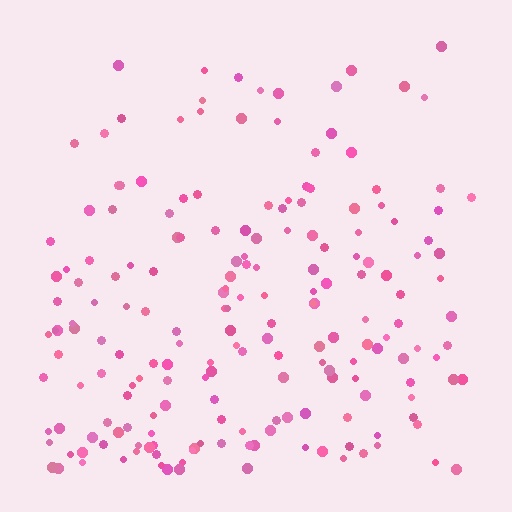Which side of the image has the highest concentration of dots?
The bottom.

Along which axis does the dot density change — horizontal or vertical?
Vertical.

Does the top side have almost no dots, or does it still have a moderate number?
Still a moderate number, just noticeably fewer than the bottom.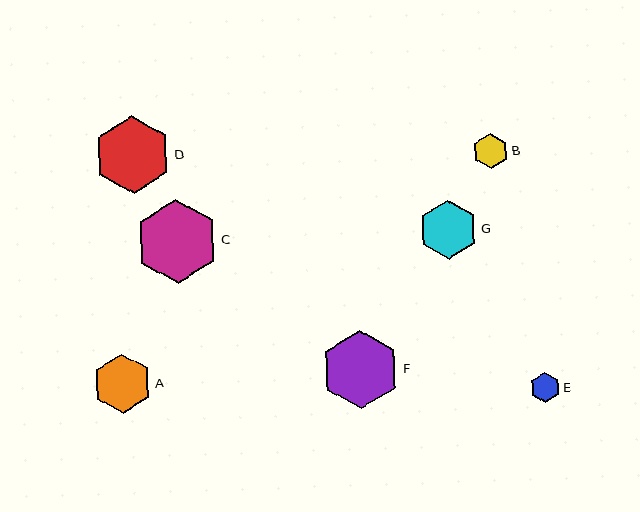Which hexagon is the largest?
Hexagon C is the largest with a size of approximately 84 pixels.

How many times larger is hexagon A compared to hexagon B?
Hexagon A is approximately 1.7 times the size of hexagon B.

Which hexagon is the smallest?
Hexagon E is the smallest with a size of approximately 30 pixels.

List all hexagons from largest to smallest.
From largest to smallest: C, F, D, A, G, B, E.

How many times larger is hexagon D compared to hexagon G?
Hexagon D is approximately 1.3 times the size of hexagon G.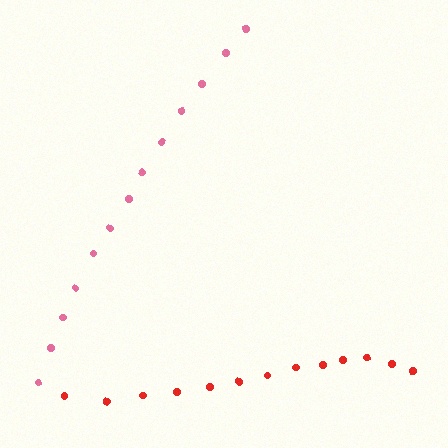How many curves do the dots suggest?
There are 2 distinct paths.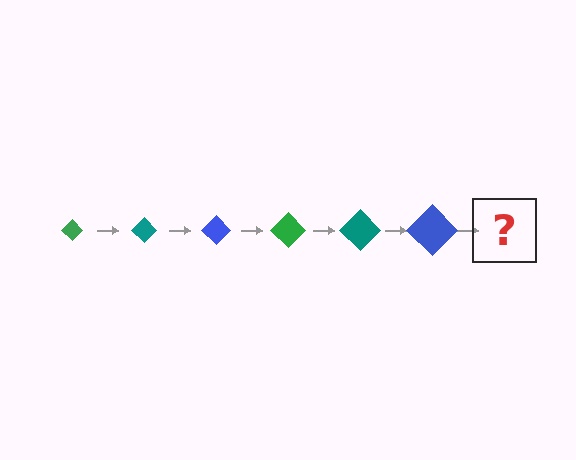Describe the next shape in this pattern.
It should be a green diamond, larger than the previous one.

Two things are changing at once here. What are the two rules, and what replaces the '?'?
The two rules are that the diamond grows larger each step and the color cycles through green, teal, and blue. The '?' should be a green diamond, larger than the previous one.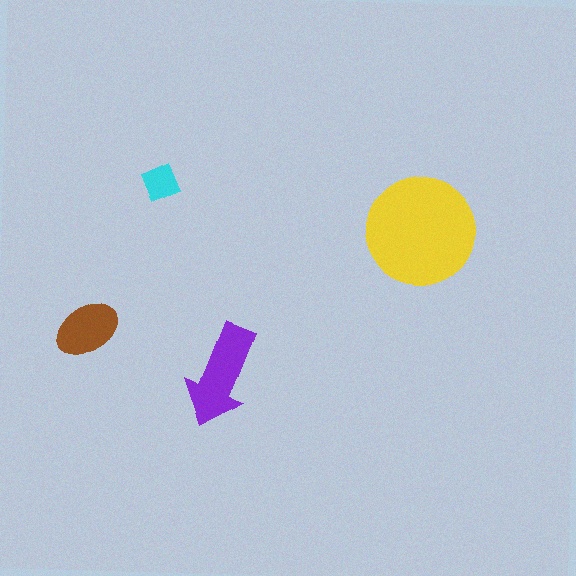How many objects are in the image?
There are 4 objects in the image.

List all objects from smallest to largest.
The cyan square, the brown ellipse, the purple arrow, the yellow circle.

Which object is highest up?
The cyan square is topmost.